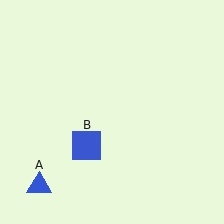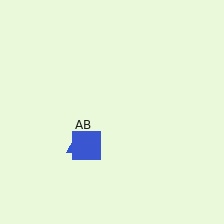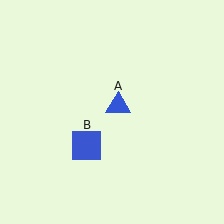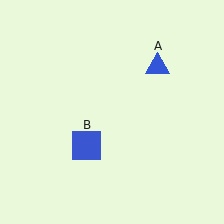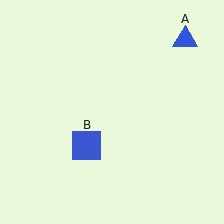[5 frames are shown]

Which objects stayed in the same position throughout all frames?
Blue square (object B) remained stationary.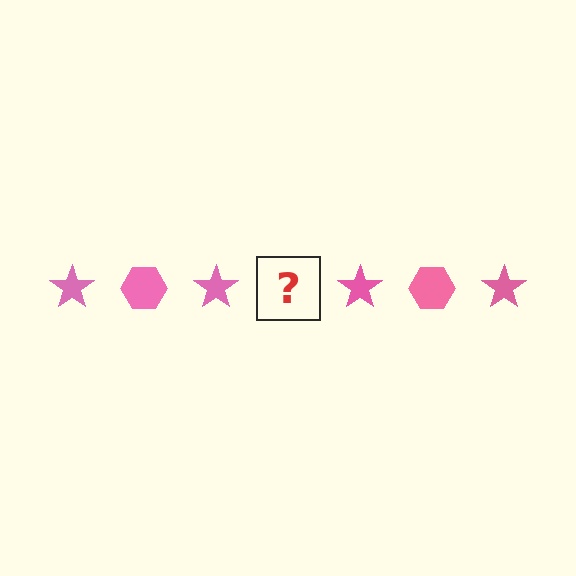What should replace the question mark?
The question mark should be replaced with a pink hexagon.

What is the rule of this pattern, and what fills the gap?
The rule is that the pattern cycles through star, hexagon shapes in pink. The gap should be filled with a pink hexagon.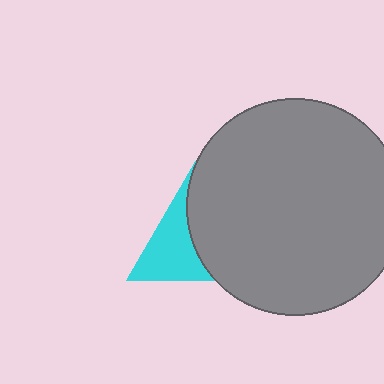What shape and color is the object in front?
The object in front is a gray circle.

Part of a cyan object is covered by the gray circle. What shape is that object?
It is a triangle.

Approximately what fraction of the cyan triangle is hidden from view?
Roughly 54% of the cyan triangle is hidden behind the gray circle.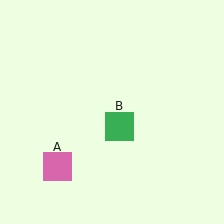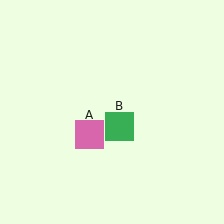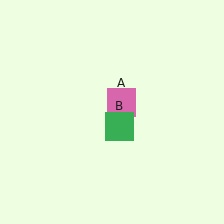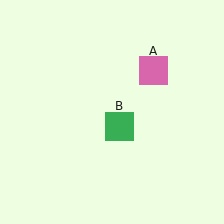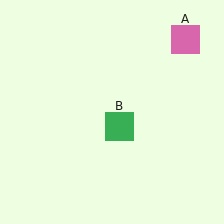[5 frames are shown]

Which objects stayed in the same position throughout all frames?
Green square (object B) remained stationary.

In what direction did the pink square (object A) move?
The pink square (object A) moved up and to the right.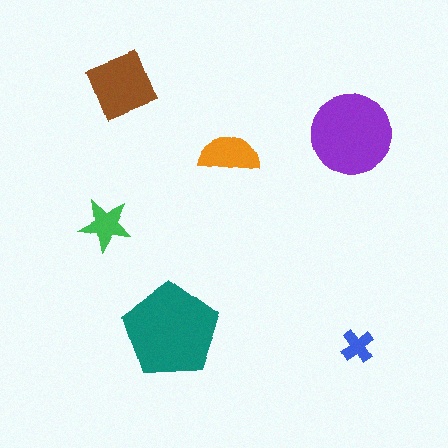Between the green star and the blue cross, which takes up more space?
The green star.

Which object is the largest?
The teal pentagon.